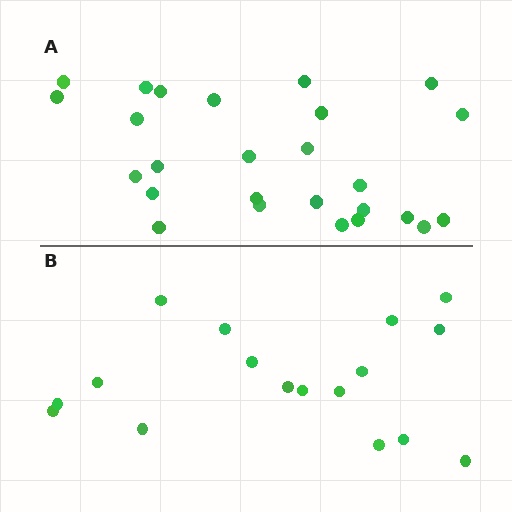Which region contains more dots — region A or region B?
Region A (the top region) has more dots.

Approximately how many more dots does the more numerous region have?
Region A has roughly 8 or so more dots than region B.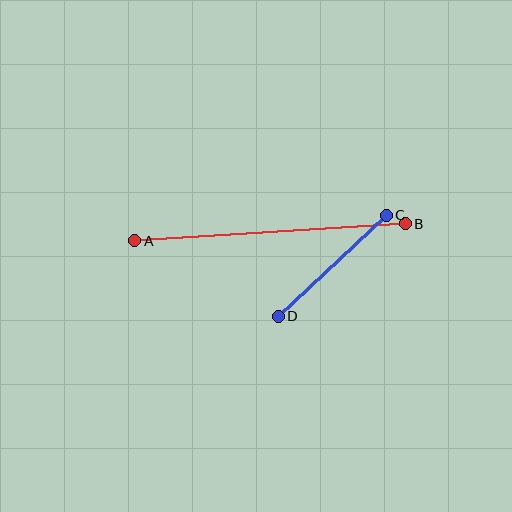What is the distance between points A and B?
The distance is approximately 271 pixels.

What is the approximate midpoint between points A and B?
The midpoint is at approximately (270, 232) pixels.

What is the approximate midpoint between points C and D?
The midpoint is at approximately (332, 266) pixels.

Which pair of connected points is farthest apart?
Points A and B are farthest apart.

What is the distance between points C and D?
The distance is approximately 148 pixels.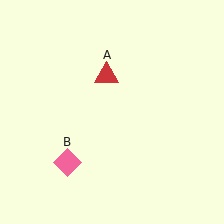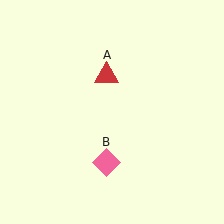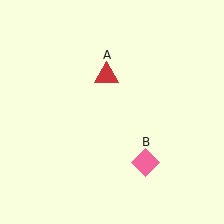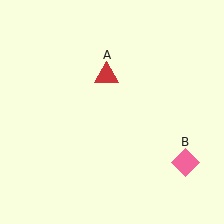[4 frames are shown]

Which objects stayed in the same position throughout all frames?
Red triangle (object A) remained stationary.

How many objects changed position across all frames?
1 object changed position: pink diamond (object B).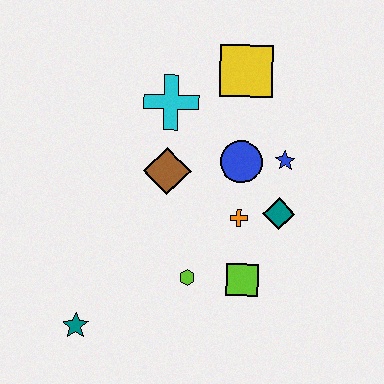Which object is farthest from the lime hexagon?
The yellow square is farthest from the lime hexagon.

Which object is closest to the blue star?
The blue circle is closest to the blue star.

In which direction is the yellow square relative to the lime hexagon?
The yellow square is above the lime hexagon.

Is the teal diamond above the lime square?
Yes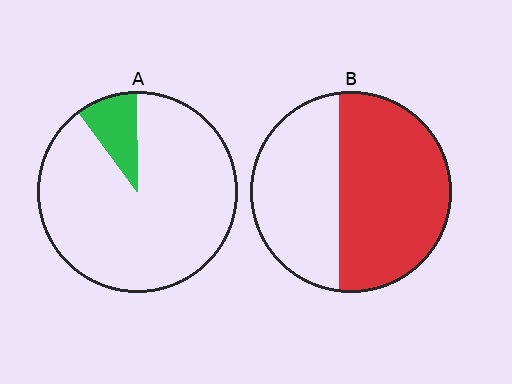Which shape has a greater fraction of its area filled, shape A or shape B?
Shape B.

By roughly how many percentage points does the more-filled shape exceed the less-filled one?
By roughly 45 percentage points (B over A).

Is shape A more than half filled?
No.